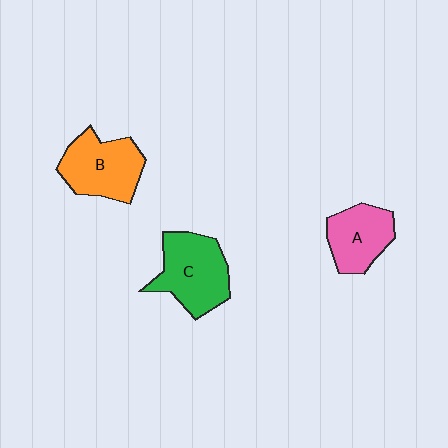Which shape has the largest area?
Shape C (green).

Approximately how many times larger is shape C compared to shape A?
Approximately 1.3 times.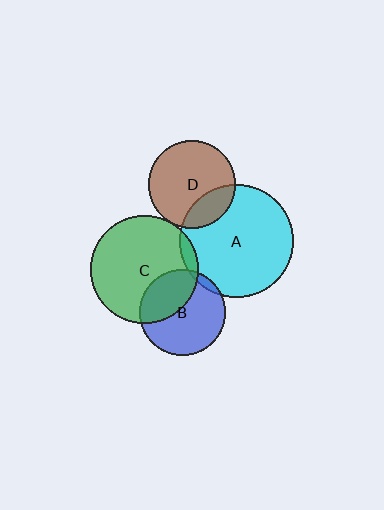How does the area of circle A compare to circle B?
Approximately 1.7 times.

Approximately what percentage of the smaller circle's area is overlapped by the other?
Approximately 5%.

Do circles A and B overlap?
Yes.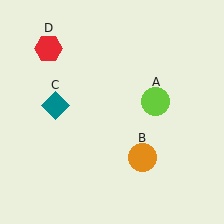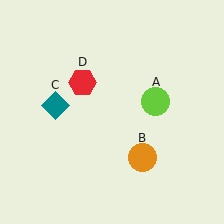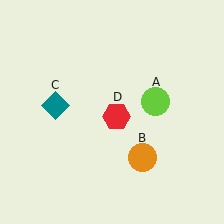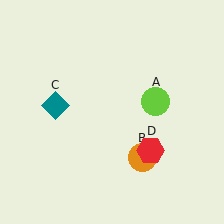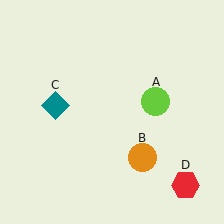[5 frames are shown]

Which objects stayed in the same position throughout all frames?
Lime circle (object A) and orange circle (object B) and teal diamond (object C) remained stationary.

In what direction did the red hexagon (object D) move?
The red hexagon (object D) moved down and to the right.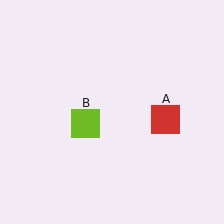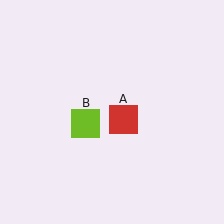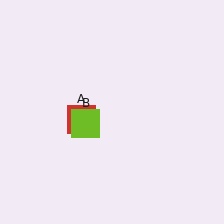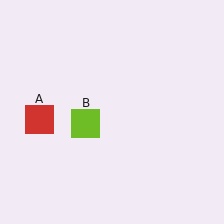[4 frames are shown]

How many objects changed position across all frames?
1 object changed position: red square (object A).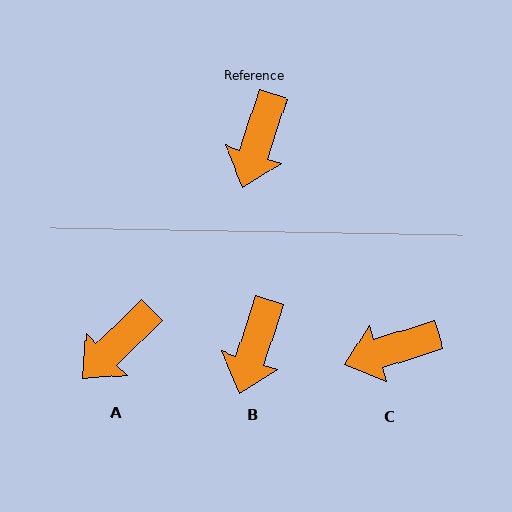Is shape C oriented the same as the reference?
No, it is off by about 54 degrees.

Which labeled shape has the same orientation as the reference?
B.